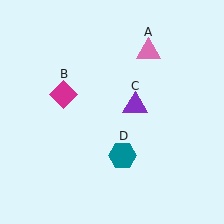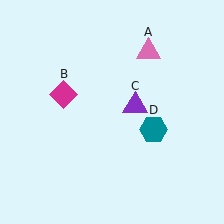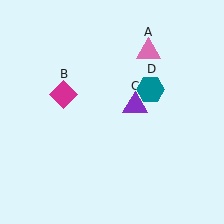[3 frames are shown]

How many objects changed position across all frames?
1 object changed position: teal hexagon (object D).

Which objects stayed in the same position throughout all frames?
Pink triangle (object A) and magenta diamond (object B) and purple triangle (object C) remained stationary.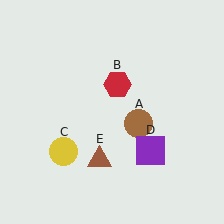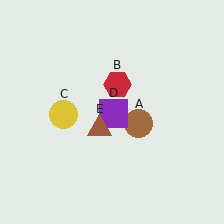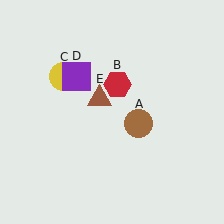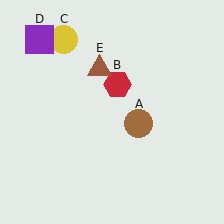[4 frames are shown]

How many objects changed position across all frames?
3 objects changed position: yellow circle (object C), purple square (object D), brown triangle (object E).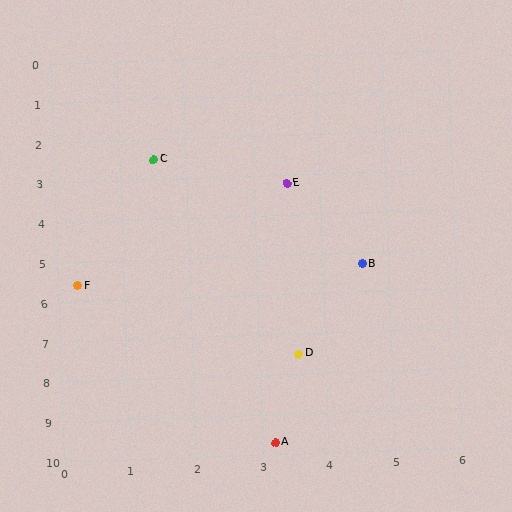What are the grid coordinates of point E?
Point E is at approximately (3.5, 3.2).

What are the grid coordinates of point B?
Point B is at approximately (4.6, 5.3).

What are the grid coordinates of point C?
Point C is at approximately (1.5, 2.5).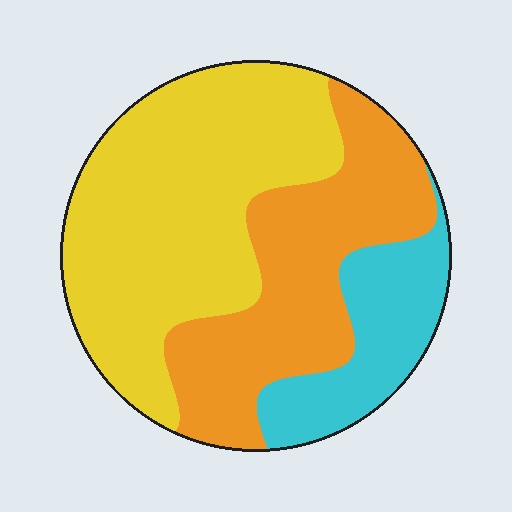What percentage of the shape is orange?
Orange takes up about one third (1/3) of the shape.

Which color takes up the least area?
Cyan, at roughly 20%.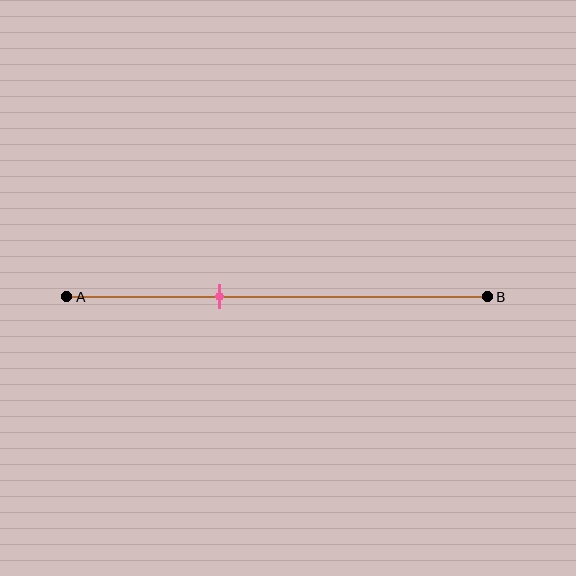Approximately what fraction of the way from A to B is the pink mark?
The pink mark is approximately 35% of the way from A to B.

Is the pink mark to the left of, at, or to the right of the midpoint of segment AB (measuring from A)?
The pink mark is to the left of the midpoint of segment AB.